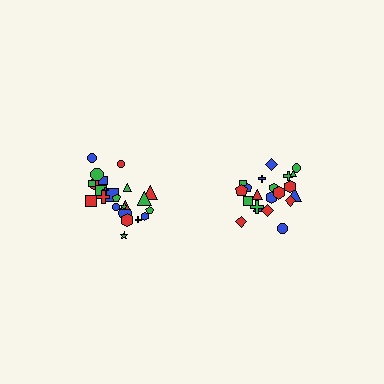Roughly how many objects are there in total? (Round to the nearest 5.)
Roughly 45 objects in total.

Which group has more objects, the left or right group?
The left group.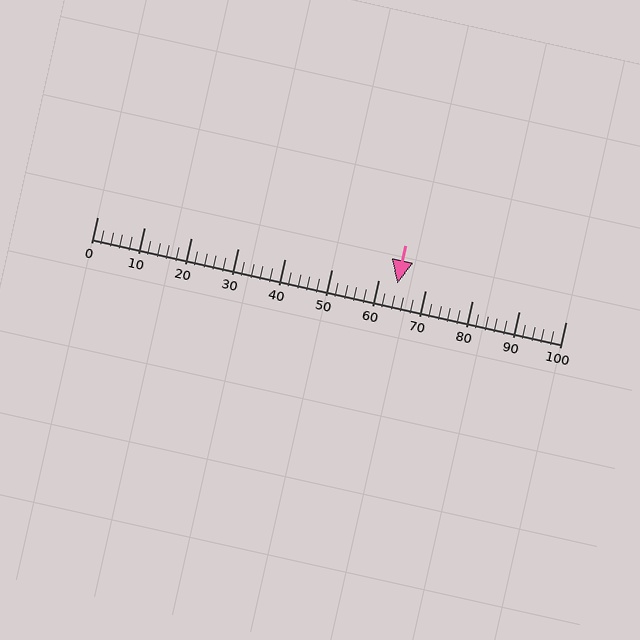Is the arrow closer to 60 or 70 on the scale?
The arrow is closer to 60.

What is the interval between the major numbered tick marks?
The major tick marks are spaced 10 units apart.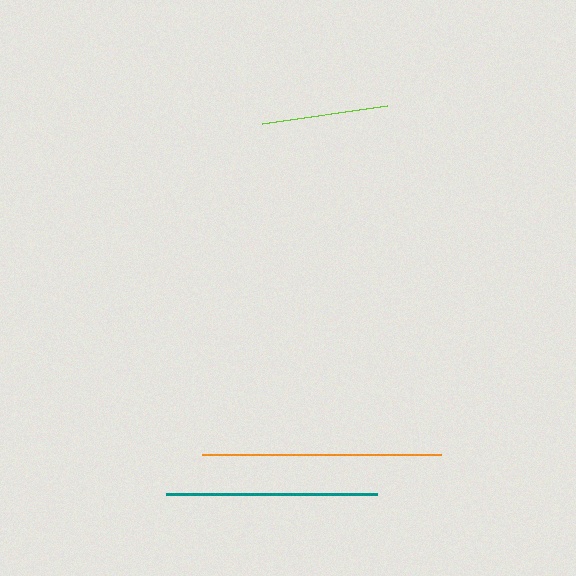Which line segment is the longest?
The orange line is the longest at approximately 239 pixels.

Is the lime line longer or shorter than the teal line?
The teal line is longer than the lime line.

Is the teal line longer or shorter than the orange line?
The orange line is longer than the teal line.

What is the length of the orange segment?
The orange segment is approximately 239 pixels long.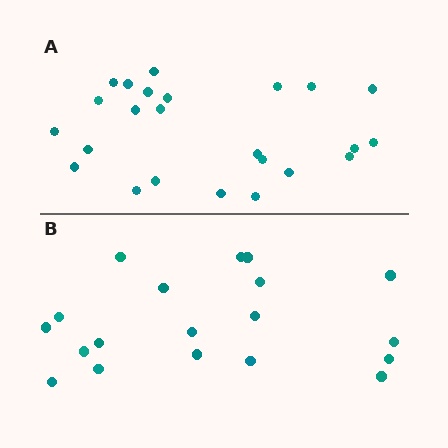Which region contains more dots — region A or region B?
Region A (the top region) has more dots.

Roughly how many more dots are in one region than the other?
Region A has about 5 more dots than region B.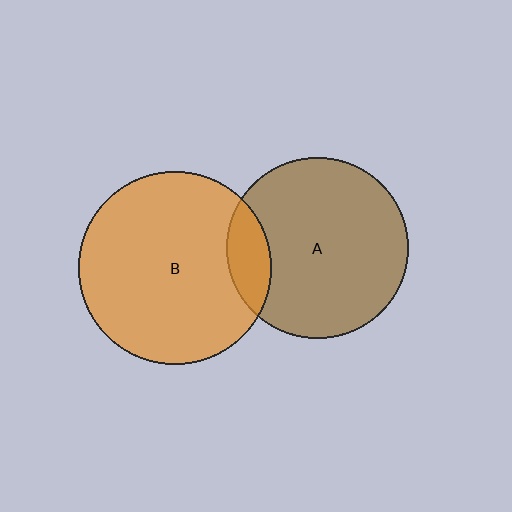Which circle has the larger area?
Circle B (orange).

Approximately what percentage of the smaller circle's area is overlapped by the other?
Approximately 15%.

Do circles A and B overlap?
Yes.